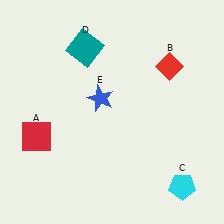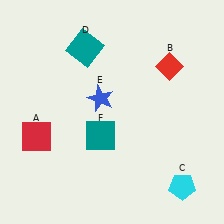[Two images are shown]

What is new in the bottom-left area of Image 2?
A teal square (F) was added in the bottom-left area of Image 2.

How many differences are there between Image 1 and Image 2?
There is 1 difference between the two images.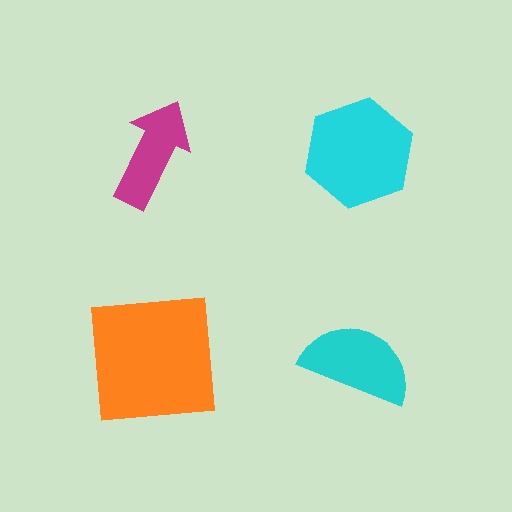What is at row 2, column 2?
A cyan semicircle.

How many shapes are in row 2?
2 shapes.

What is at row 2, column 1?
An orange square.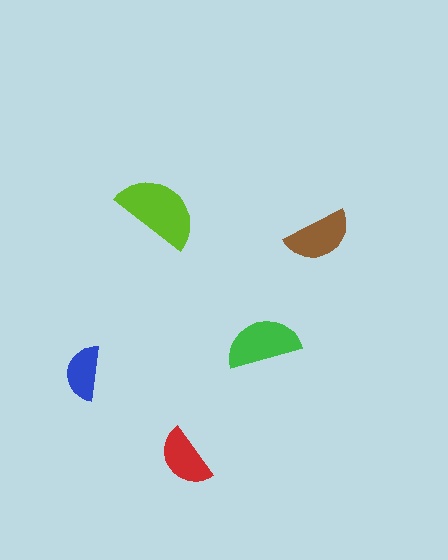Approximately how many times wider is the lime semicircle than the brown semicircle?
About 1.5 times wider.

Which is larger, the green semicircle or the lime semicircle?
The lime one.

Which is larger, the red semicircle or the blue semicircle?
The red one.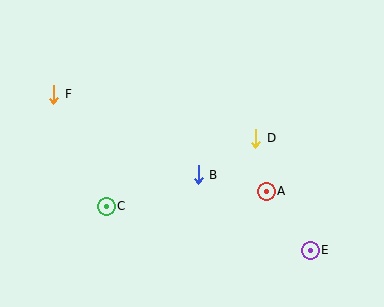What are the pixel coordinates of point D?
Point D is at (256, 138).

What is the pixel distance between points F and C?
The distance between F and C is 123 pixels.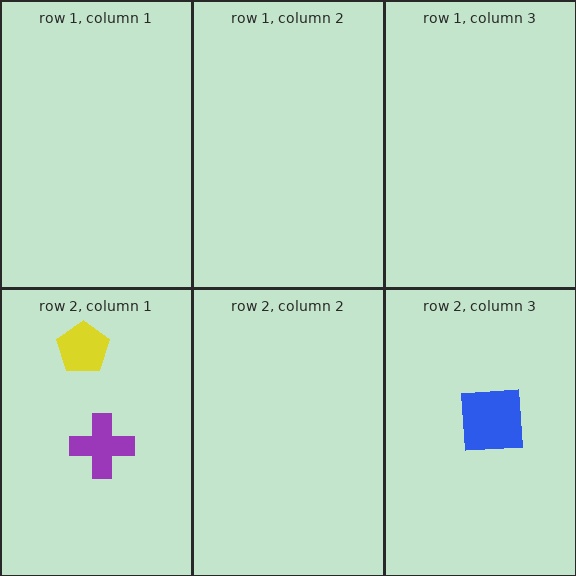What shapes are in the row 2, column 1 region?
The purple cross, the yellow pentagon.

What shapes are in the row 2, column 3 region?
The blue square.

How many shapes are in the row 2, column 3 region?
1.